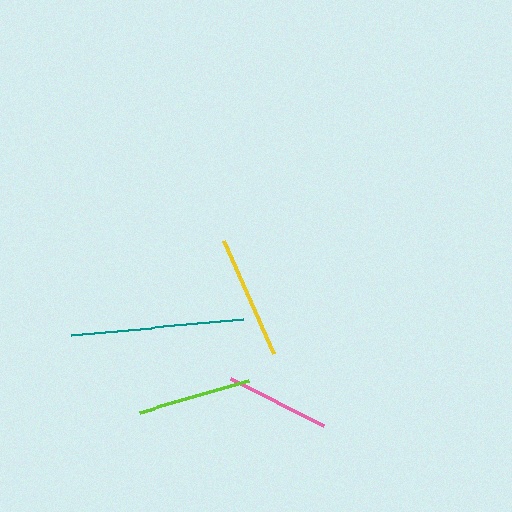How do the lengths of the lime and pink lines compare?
The lime and pink lines are approximately the same length.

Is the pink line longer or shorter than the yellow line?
The yellow line is longer than the pink line.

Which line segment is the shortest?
The pink line is the shortest at approximately 104 pixels.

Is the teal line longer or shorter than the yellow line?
The teal line is longer than the yellow line.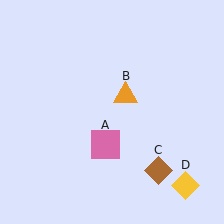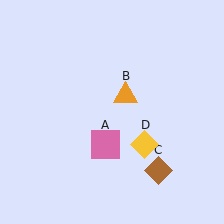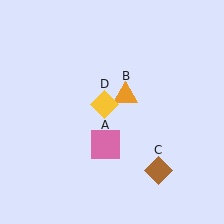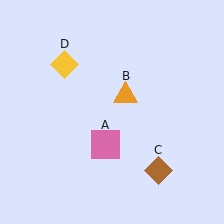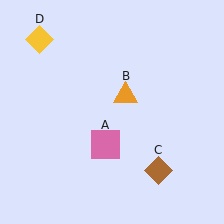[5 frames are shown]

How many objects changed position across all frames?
1 object changed position: yellow diamond (object D).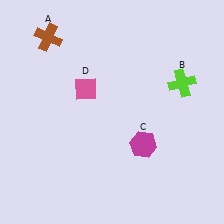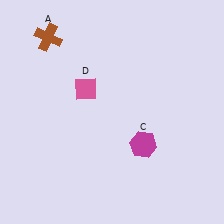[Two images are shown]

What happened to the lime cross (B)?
The lime cross (B) was removed in Image 2. It was in the top-right area of Image 1.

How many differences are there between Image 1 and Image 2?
There is 1 difference between the two images.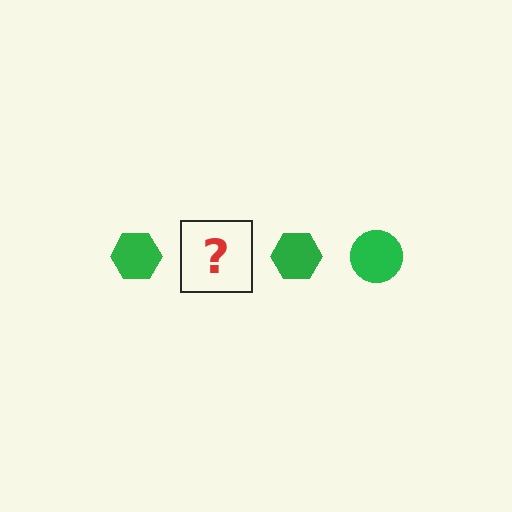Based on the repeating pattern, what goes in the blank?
The blank should be a green circle.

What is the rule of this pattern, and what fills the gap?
The rule is that the pattern cycles through hexagon, circle shapes in green. The gap should be filled with a green circle.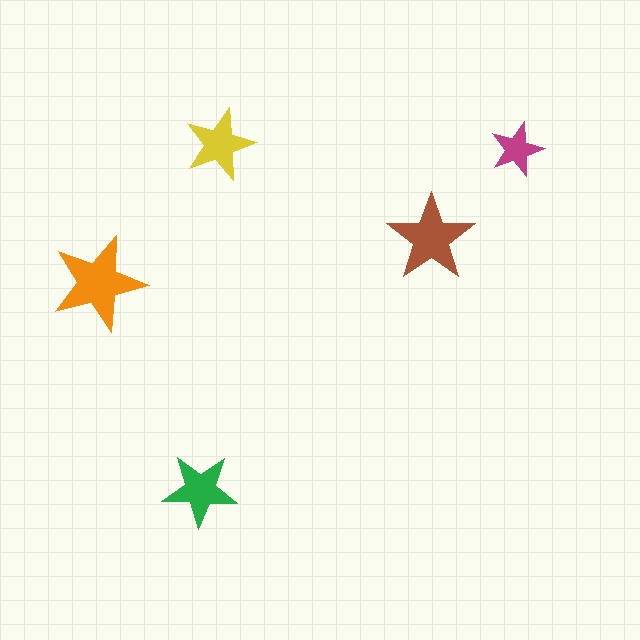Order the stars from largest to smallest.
the orange one, the brown one, the green one, the yellow one, the magenta one.